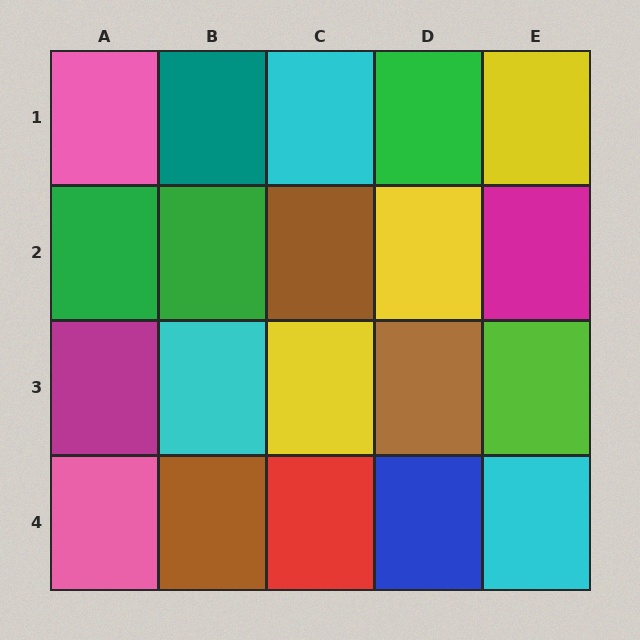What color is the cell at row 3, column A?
Magenta.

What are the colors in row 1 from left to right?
Pink, teal, cyan, green, yellow.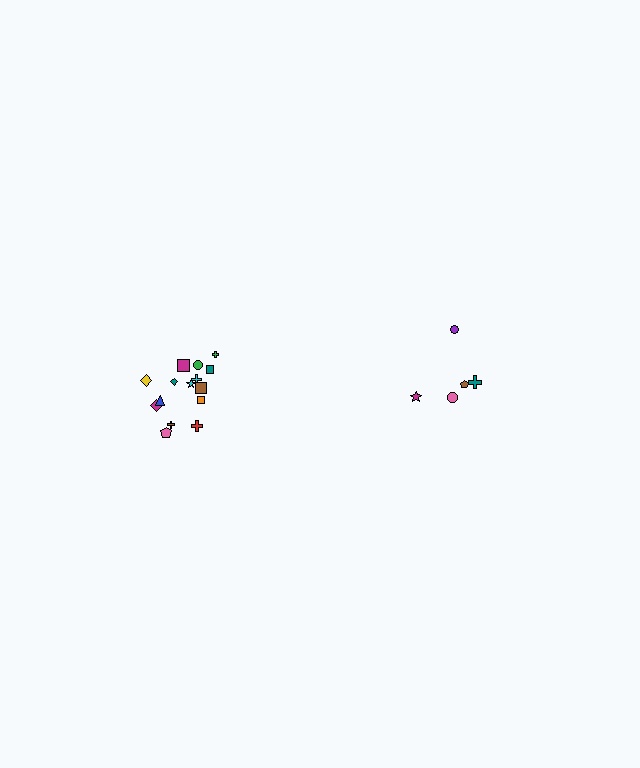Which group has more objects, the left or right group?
The left group.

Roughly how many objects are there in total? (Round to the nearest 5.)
Roughly 20 objects in total.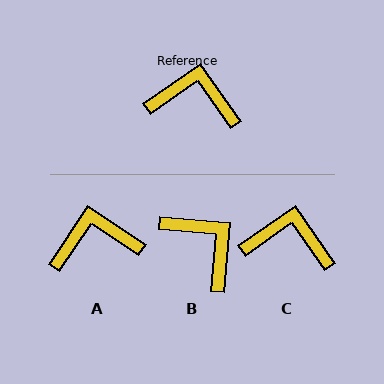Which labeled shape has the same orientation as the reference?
C.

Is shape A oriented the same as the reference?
No, it is off by about 21 degrees.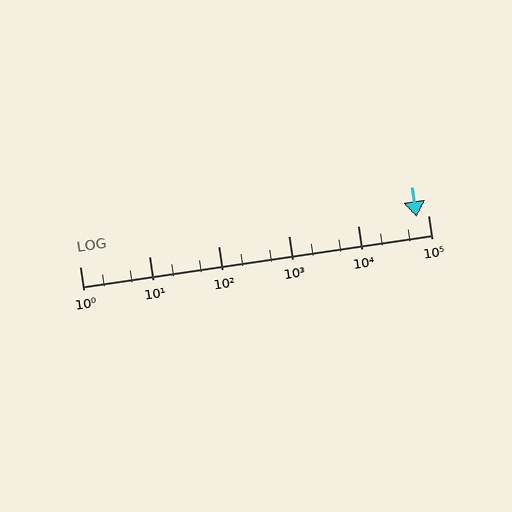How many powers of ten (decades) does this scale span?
The scale spans 5 decades, from 1 to 100000.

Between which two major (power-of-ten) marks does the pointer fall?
The pointer is between 10000 and 100000.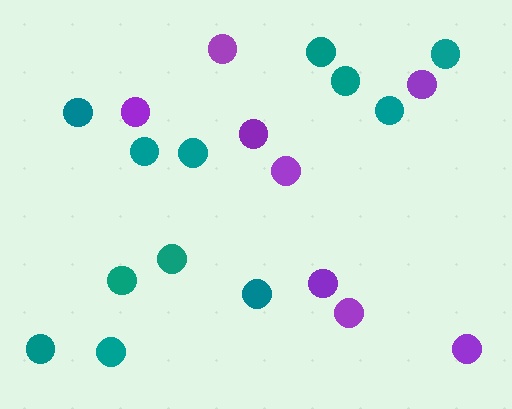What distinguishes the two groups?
There are 2 groups: one group of teal circles (12) and one group of purple circles (8).